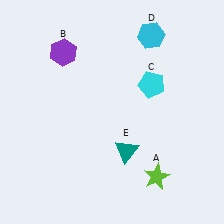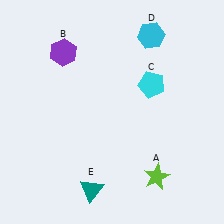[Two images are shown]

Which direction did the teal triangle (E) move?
The teal triangle (E) moved down.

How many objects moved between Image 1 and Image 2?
1 object moved between the two images.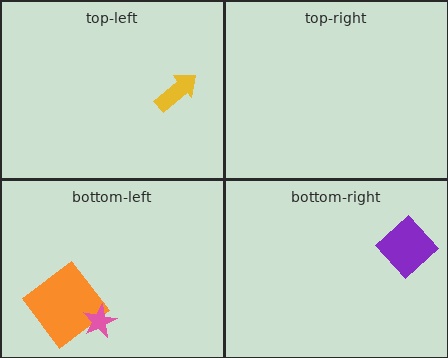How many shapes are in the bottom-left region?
2.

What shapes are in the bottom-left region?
The orange diamond, the pink star.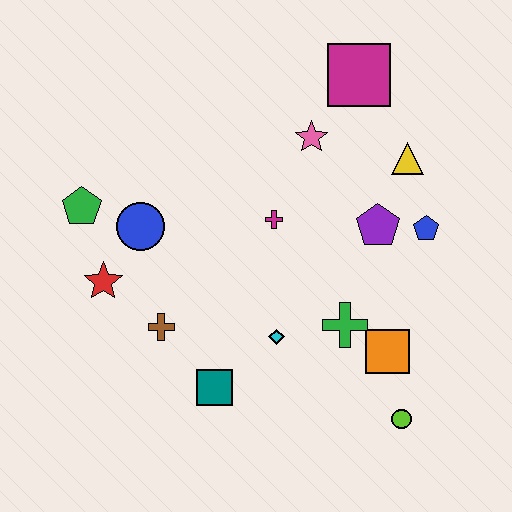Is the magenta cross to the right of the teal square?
Yes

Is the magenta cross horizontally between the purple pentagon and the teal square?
Yes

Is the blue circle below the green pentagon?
Yes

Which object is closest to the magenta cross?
The pink star is closest to the magenta cross.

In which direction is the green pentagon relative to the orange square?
The green pentagon is to the left of the orange square.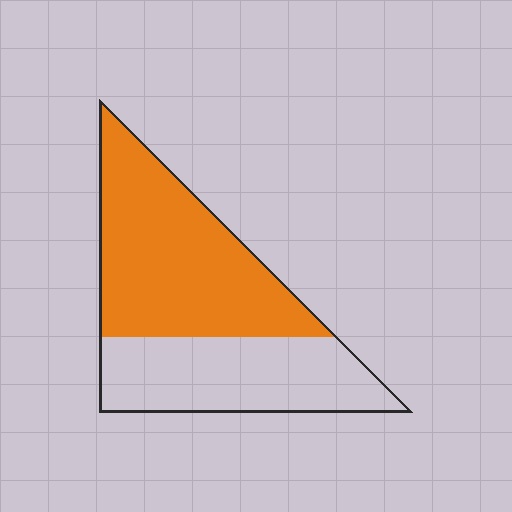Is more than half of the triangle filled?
Yes.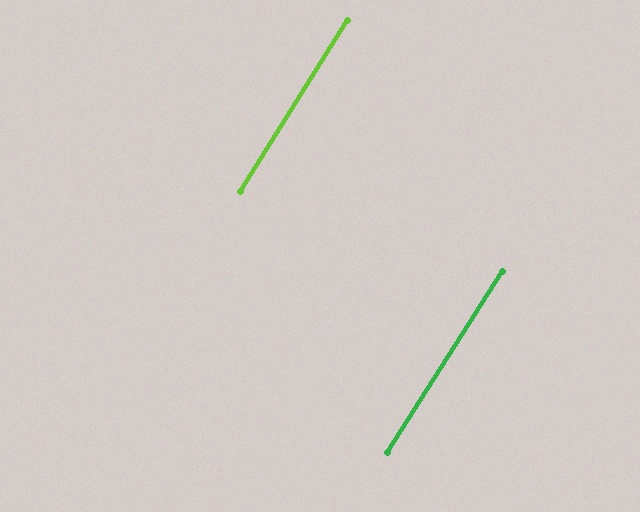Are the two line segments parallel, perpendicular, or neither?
Parallel — their directions differ by only 0.4°.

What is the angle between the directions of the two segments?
Approximately 0 degrees.